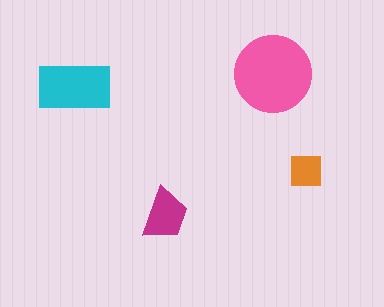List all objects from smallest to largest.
The orange square, the magenta trapezoid, the cyan rectangle, the pink circle.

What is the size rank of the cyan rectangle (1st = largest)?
2nd.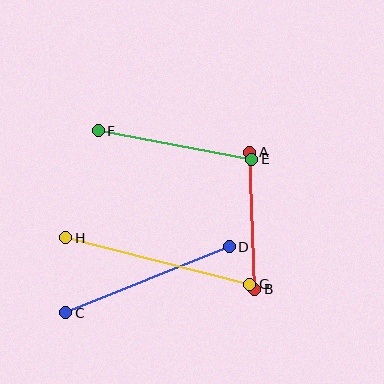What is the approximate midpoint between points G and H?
The midpoint is at approximately (158, 261) pixels.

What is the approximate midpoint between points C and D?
The midpoint is at approximately (148, 280) pixels.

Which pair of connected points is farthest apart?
Points G and H are farthest apart.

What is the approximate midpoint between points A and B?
The midpoint is at approximately (252, 221) pixels.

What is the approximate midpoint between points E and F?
The midpoint is at approximately (175, 145) pixels.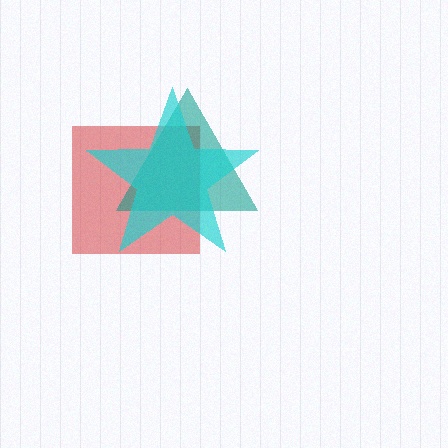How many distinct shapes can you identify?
There are 3 distinct shapes: a red square, a teal triangle, a cyan star.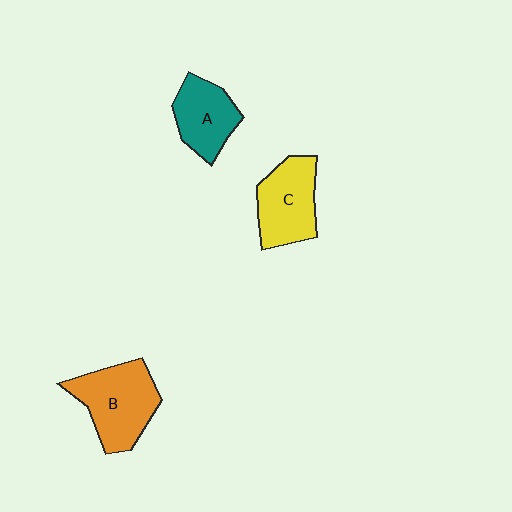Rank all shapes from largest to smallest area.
From largest to smallest: B (orange), C (yellow), A (teal).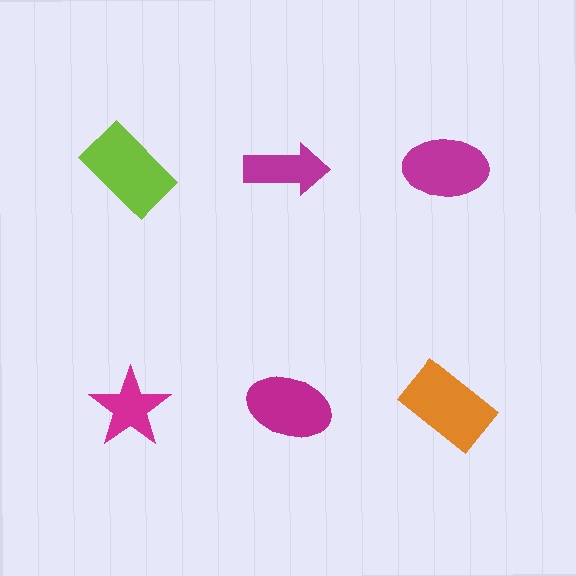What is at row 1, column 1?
A lime rectangle.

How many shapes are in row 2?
3 shapes.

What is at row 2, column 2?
A magenta ellipse.